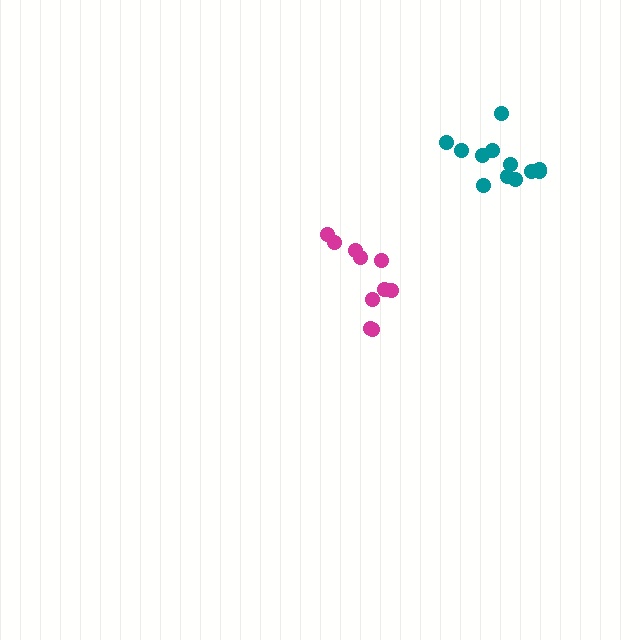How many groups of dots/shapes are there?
There are 2 groups.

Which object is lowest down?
The magenta cluster is bottommost.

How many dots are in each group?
Group 1: 10 dots, Group 2: 12 dots (22 total).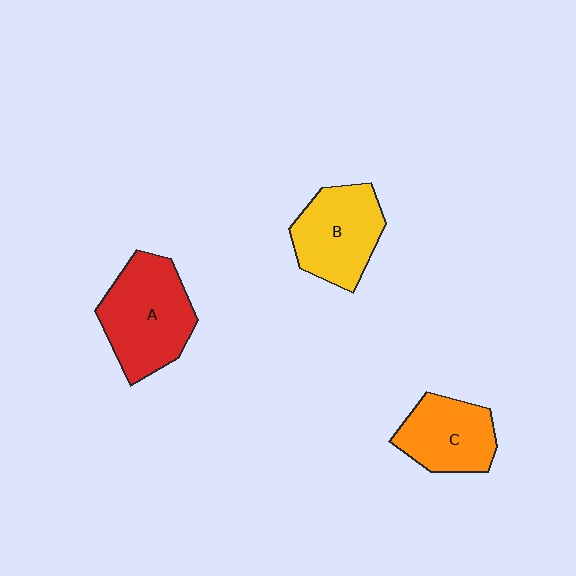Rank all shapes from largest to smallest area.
From largest to smallest: A (red), B (yellow), C (orange).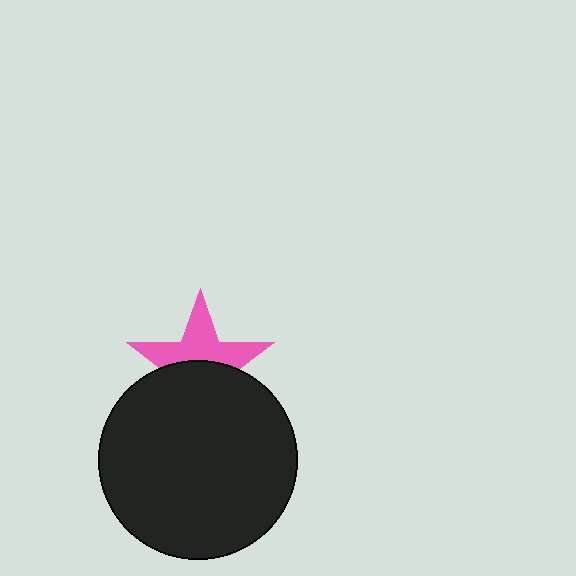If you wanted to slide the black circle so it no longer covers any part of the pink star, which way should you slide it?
Slide it down — that is the most direct way to separate the two shapes.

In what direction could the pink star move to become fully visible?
The pink star could move up. That would shift it out from behind the black circle entirely.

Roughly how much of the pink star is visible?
About half of it is visible (roughly 51%).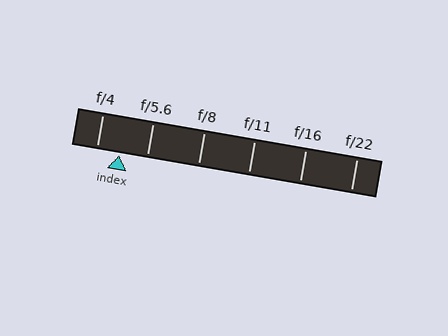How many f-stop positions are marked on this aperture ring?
There are 6 f-stop positions marked.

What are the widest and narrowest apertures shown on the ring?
The widest aperture shown is f/4 and the narrowest is f/22.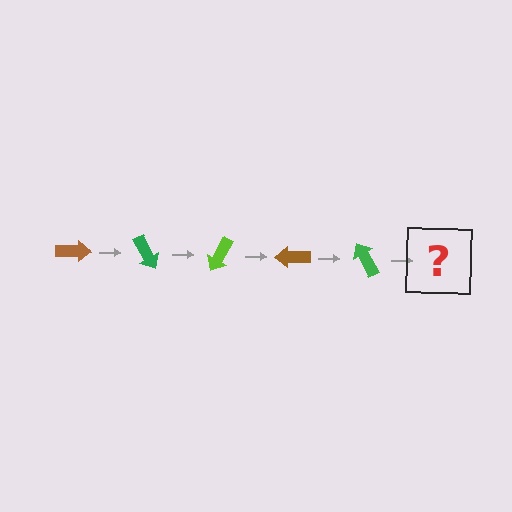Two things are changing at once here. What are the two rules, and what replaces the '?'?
The two rules are that it rotates 60 degrees each step and the color cycles through brown, green, and lime. The '?' should be a lime arrow, rotated 300 degrees from the start.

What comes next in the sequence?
The next element should be a lime arrow, rotated 300 degrees from the start.